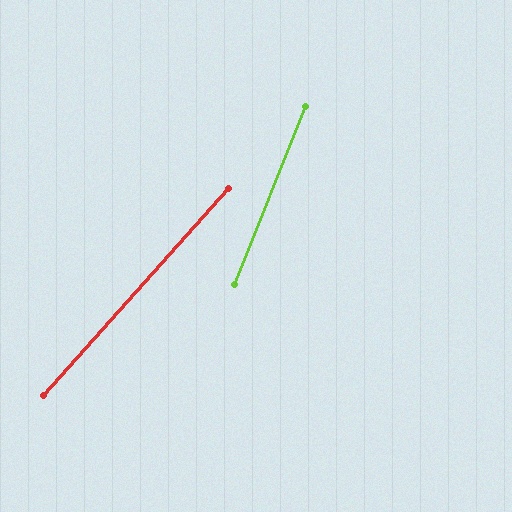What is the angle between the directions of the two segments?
Approximately 20 degrees.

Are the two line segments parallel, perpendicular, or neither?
Neither parallel nor perpendicular — they differ by about 20°.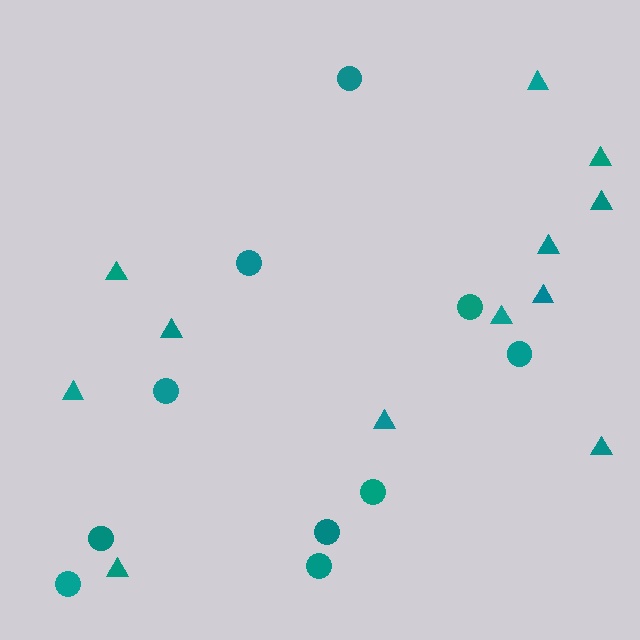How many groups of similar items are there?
There are 2 groups: one group of triangles (12) and one group of circles (10).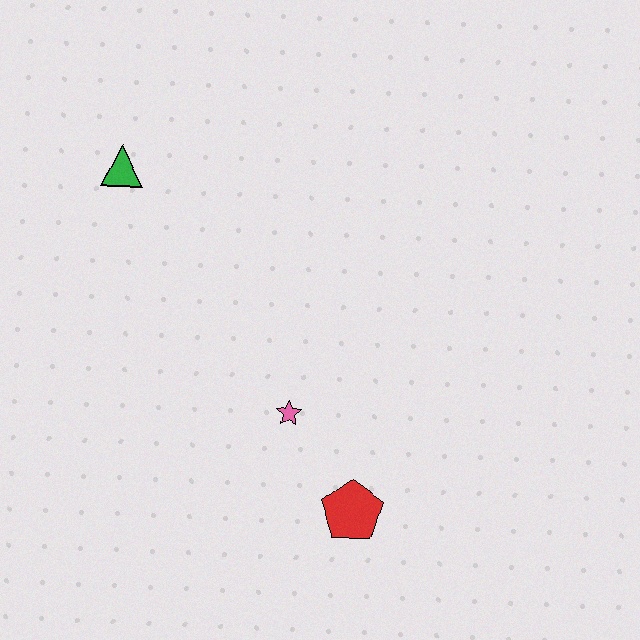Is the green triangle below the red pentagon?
No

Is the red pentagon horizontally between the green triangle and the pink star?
No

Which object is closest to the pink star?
The red pentagon is closest to the pink star.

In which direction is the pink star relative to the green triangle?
The pink star is below the green triangle.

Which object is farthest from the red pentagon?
The green triangle is farthest from the red pentagon.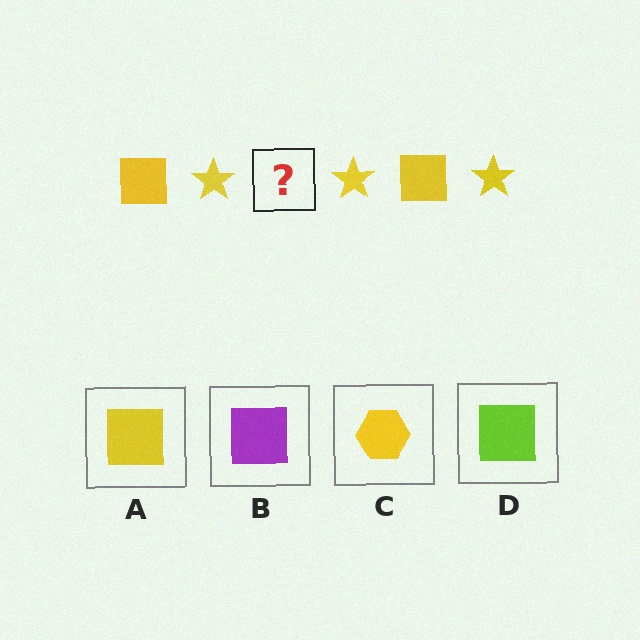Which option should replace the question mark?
Option A.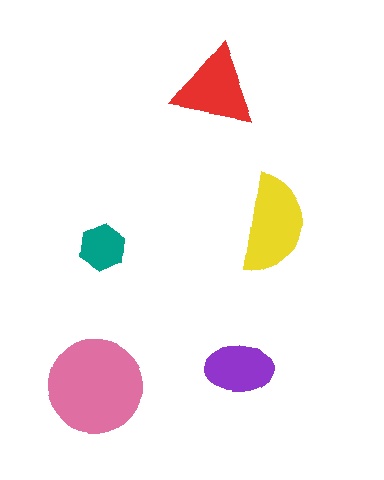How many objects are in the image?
There are 5 objects in the image.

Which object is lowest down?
The pink circle is bottommost.